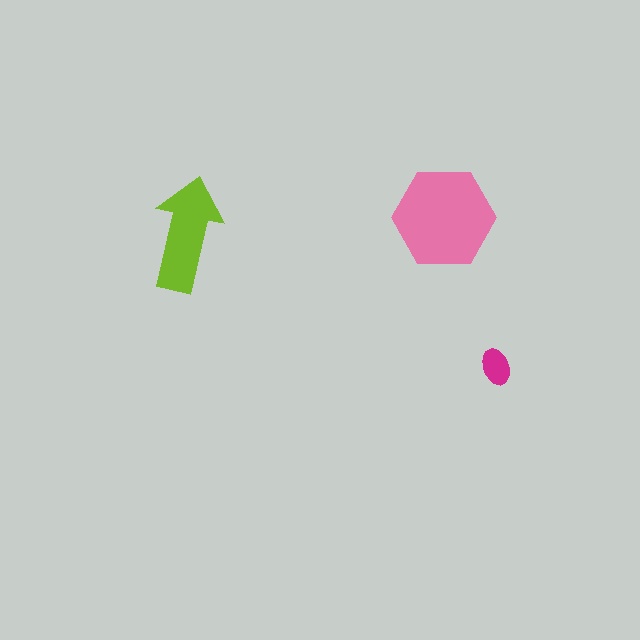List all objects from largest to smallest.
The pink hexagon, the lime arrow, the magenta ellipse.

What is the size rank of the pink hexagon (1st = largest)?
1st.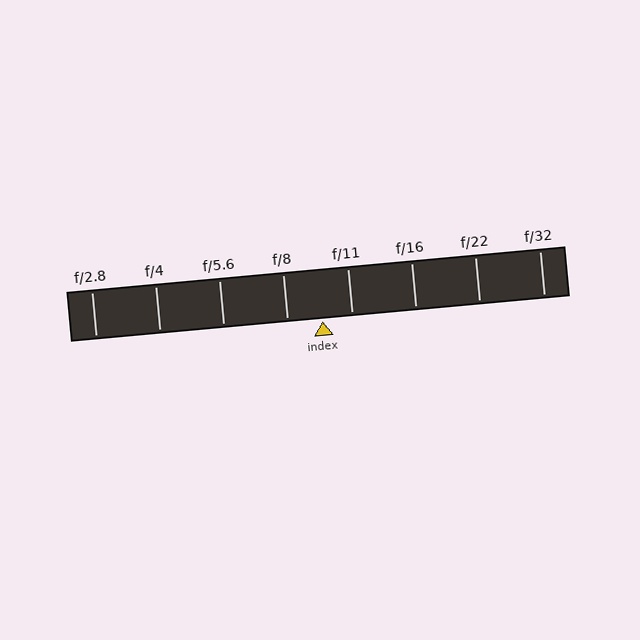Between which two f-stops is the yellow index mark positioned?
The index mark is between f/8 and f/11.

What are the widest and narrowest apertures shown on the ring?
The widest aperture shown is f/2.8 and the narrowest is f/32.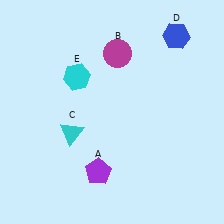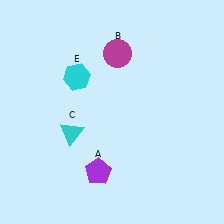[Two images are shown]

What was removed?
The blue hexagon (D) was removed in Image 2.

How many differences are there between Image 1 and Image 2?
There is 1 difference between the two images.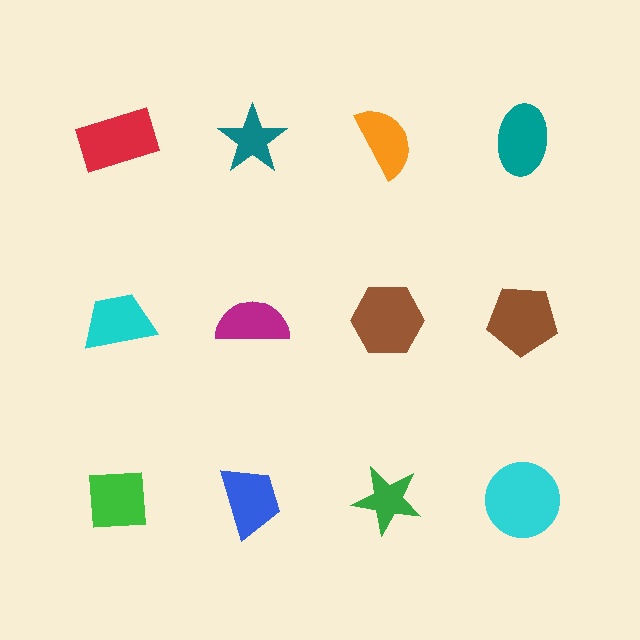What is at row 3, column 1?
A green square.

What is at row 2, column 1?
A cyan trapezoid.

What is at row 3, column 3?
A green star.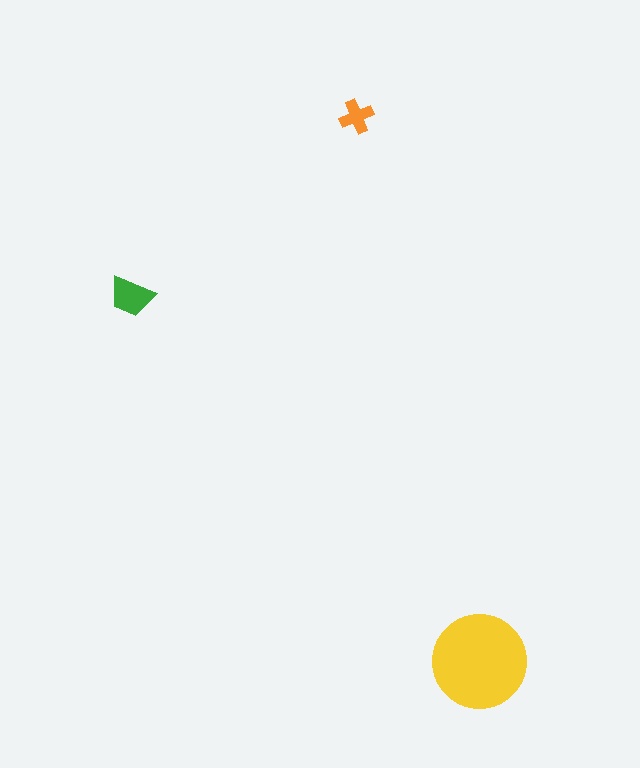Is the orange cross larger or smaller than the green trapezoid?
Smaller.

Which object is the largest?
The yellow circle.